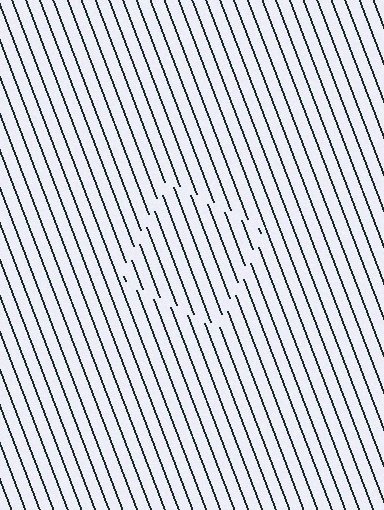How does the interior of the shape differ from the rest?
The interior of the shape contains the same grating, shifted by half a period — the contour is defined by the phase discontinuity where line-ends from the inner and outer gratings abut.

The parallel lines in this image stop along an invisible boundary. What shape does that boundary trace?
An illusory square. The interior of the shape contains the same grating, shifted by half a period — the contour is defined by the phase discontinuity where line-ends from the inner and outer gratings abut.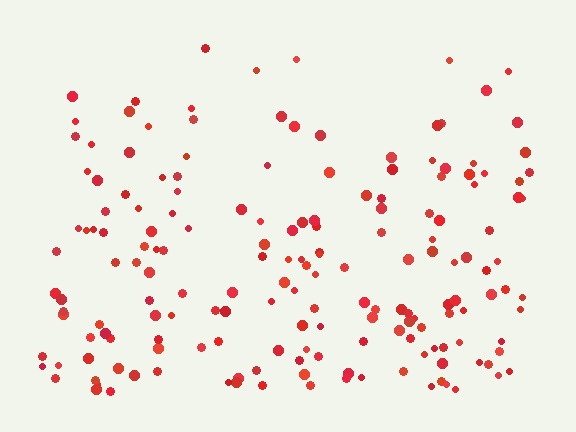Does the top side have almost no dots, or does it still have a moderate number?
Still a moderate number, just noticeably fewer than the bottom.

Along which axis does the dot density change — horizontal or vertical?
Vertical.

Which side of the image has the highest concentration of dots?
The bottom.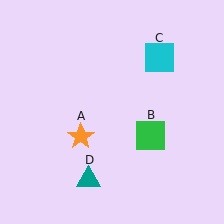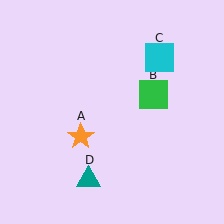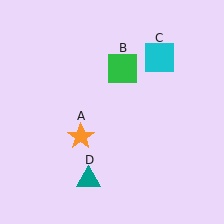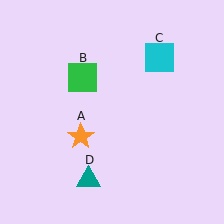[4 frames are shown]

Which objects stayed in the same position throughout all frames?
Orange star (object A) and cyan square (object C) and teal triangle (object D) remained stationary.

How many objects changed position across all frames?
1 object changed position: green square (object B).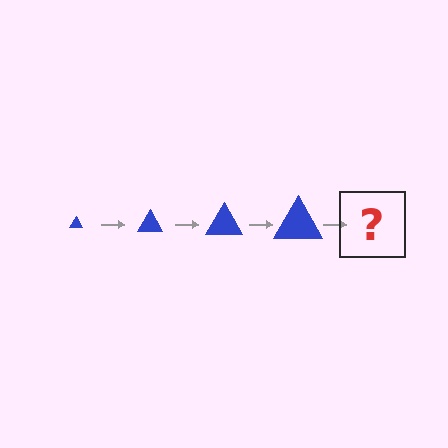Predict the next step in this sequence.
The next step is a blue triangle, larger than the previous one.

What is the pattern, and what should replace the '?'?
The pattern is that the triangle gets progressively larger each step. The '?' should be a blue triangle, larger than the previous one.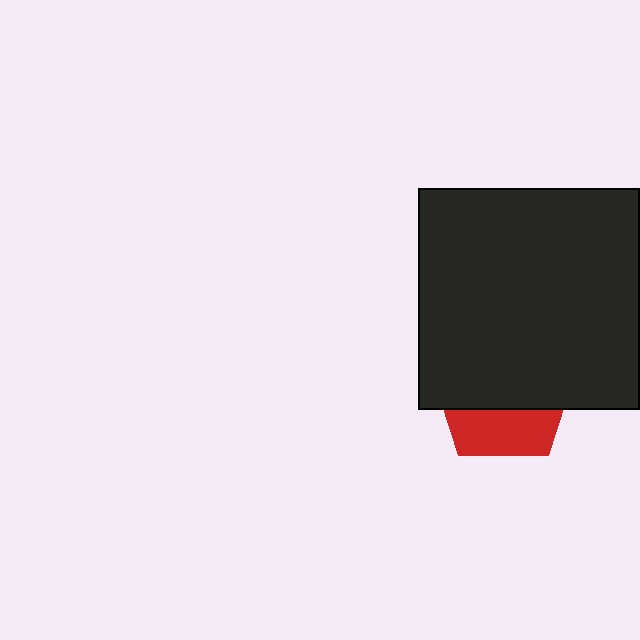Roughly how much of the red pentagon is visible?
A small part of it is visible (roughly 35%).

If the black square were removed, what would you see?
You would see the complete red pentagon.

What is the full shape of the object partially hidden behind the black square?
The partially hidden object is a red pentagon.